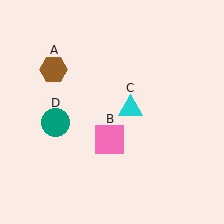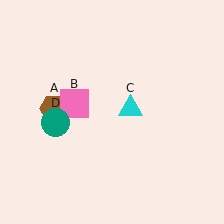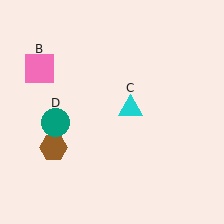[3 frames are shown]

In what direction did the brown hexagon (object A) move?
The brown hexagon (object A) moved down.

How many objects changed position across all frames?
2 objects changed position: brown hexagon (object A), pink square (object B).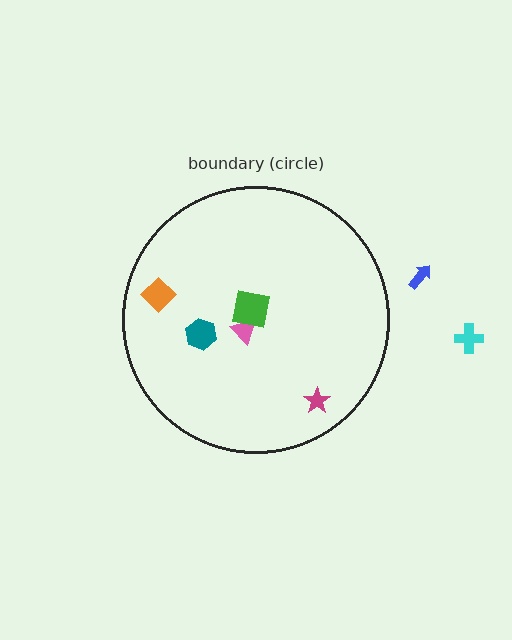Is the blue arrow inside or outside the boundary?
Outside.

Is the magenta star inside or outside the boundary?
Inside.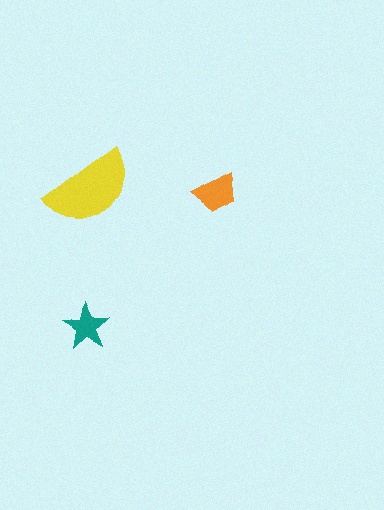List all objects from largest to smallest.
The yellow semicircle, the orange trapezoid, the teal star.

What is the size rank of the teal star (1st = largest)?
3rd.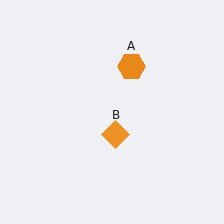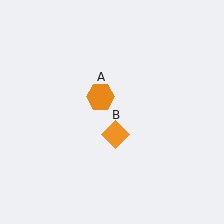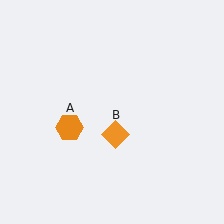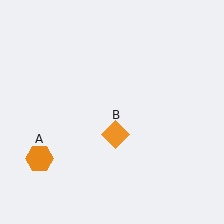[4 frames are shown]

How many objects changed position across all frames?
1 object changed position: orange hexagon (object A).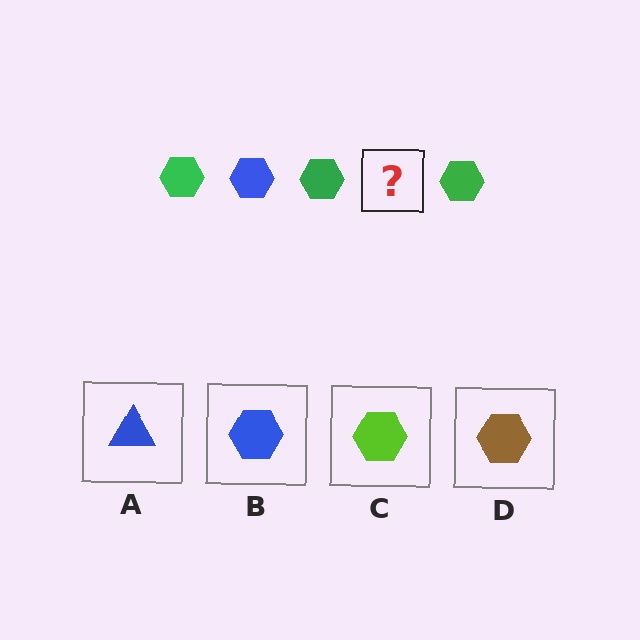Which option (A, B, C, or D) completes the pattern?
B.